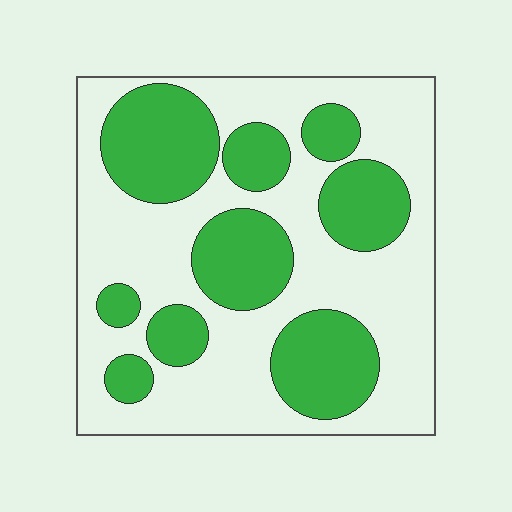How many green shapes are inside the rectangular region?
9.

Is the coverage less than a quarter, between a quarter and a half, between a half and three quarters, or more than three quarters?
Between a quarter and a half.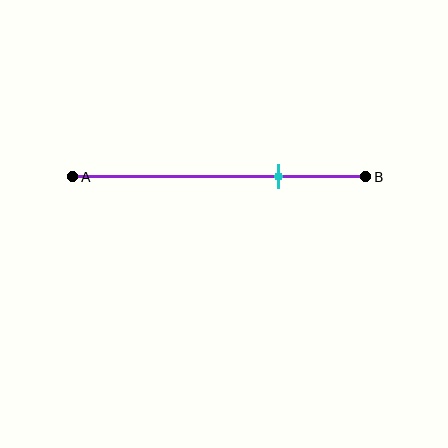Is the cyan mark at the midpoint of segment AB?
No, the mark is at about 70% from A, not at the 50% midpoint.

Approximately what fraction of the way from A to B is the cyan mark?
The cyan mark is approximately 70% of the way from A to B.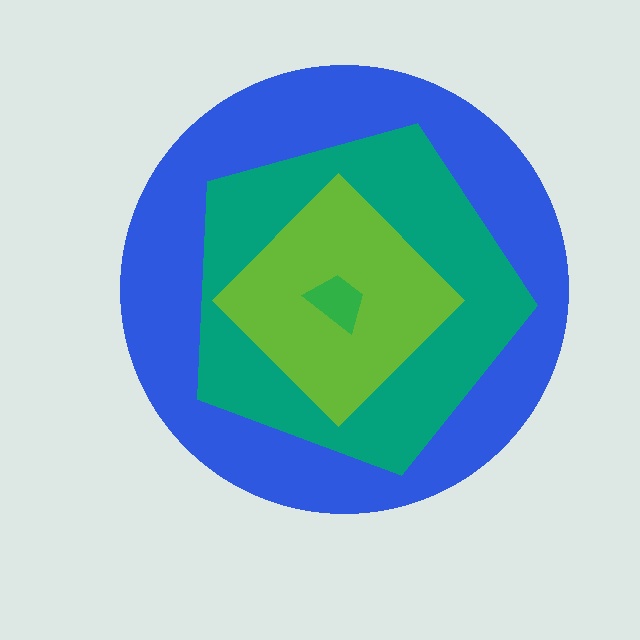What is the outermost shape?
The blue circle.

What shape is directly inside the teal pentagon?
The lime diamond.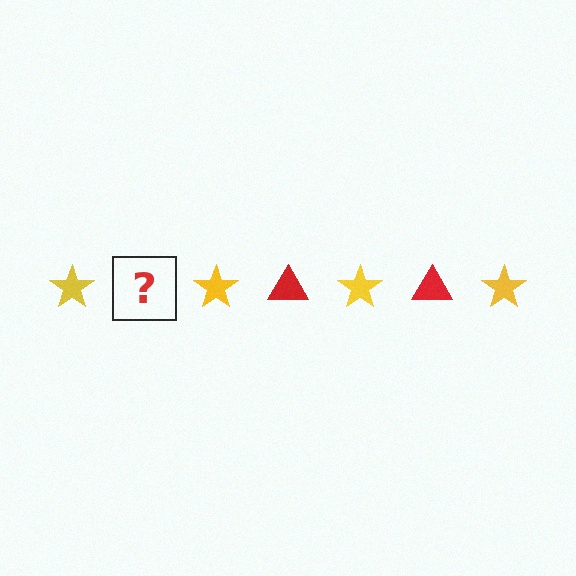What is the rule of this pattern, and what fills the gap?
The rule is that the pattern alternates between yellow star and red triangle. The gap should be filled with a red triangle.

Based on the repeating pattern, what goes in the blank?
The blank should be a red triangle.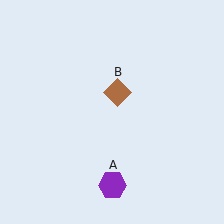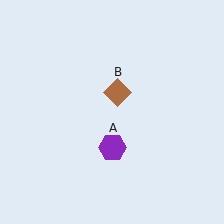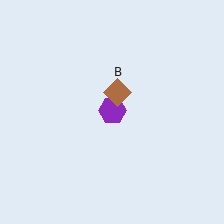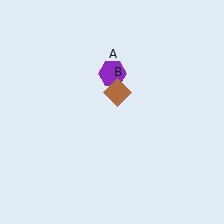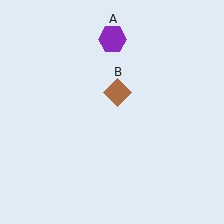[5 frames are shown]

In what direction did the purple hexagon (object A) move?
The purple hexagon (object A) moved up.